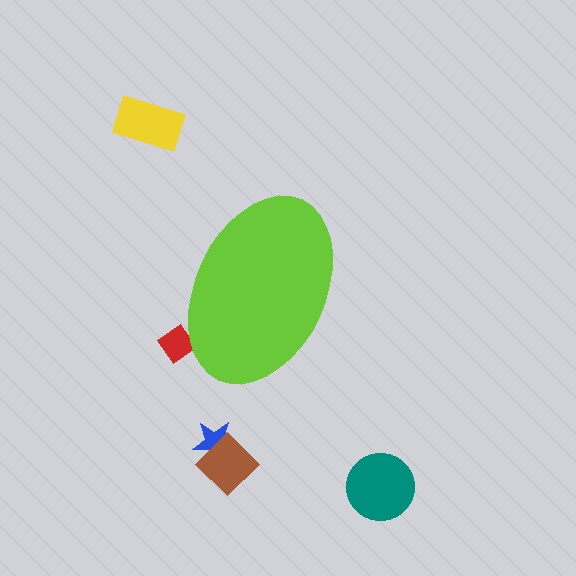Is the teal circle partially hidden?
No, the teal circle is fully visible.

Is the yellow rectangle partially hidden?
No, the yellow rectangle is fully visible.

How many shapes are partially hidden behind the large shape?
1 shape is partially hidden.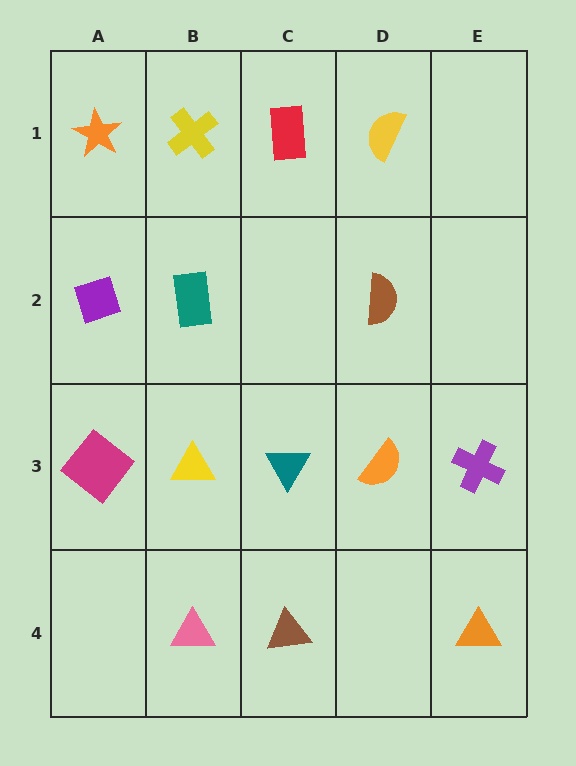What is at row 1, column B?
A yellow cross.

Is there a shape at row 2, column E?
No, that cell is empty.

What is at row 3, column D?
An orange semicircle.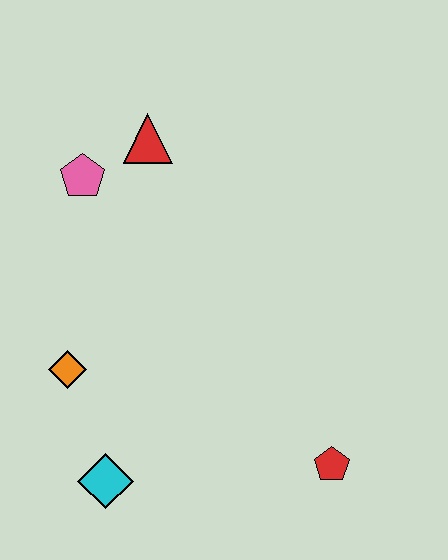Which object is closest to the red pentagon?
The cyan diamond is closest to the red pentagon.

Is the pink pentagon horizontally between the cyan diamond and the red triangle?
No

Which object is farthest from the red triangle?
The red pentagon is farthest from the red triangle.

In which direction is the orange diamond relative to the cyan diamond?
The orange diamond is above the cyan diamond.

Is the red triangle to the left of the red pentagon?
Yes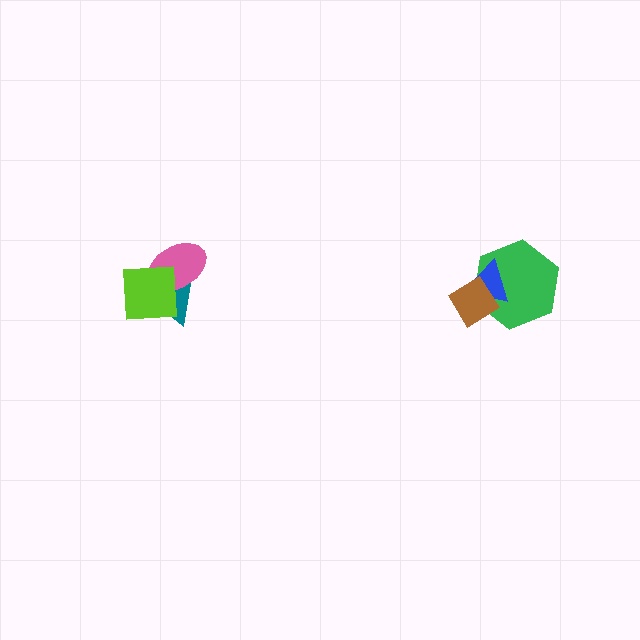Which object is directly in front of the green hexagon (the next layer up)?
The blue triangle is directly in front of the green hexagon.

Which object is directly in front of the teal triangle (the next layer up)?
The pink ellipse is directly in front of the teal triangle.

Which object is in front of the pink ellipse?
The lime square is in front of the pink ellipse.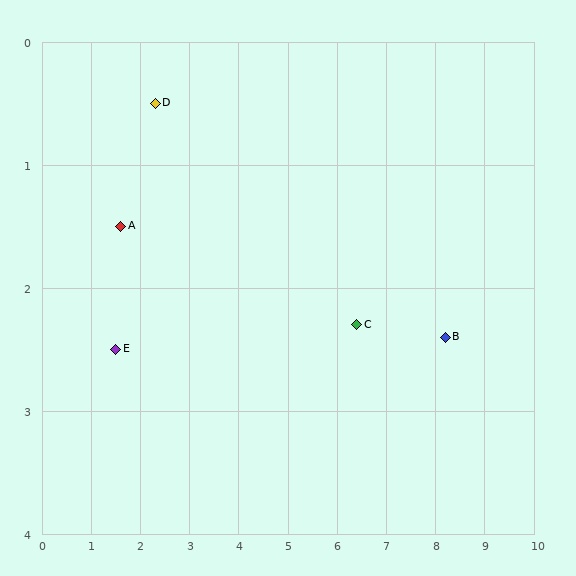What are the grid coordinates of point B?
Point B is at approximately (8.2, 2.4).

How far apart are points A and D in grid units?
Points A and D are about 1.2 grid units apart.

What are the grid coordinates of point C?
Point C is at approximately (6.4, 2.3).